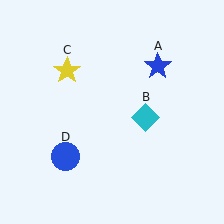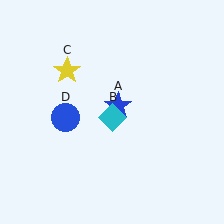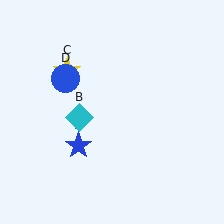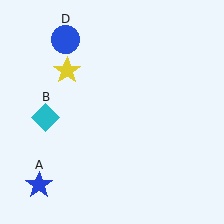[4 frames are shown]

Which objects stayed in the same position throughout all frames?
Yellow star (object C) remained stationary.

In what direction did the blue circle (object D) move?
The blue circle (object D) moved up.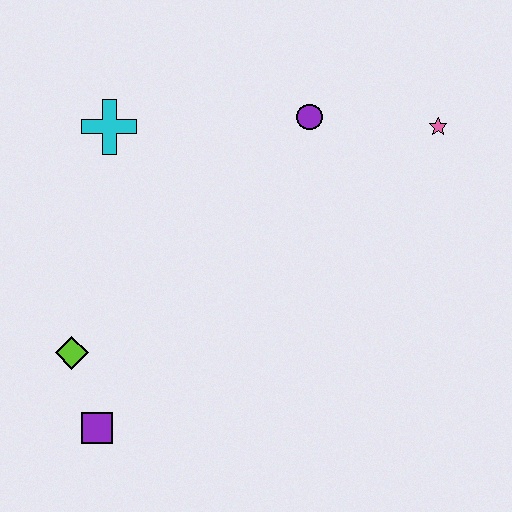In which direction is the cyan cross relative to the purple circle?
The cyan cross is to the left of the purple circle.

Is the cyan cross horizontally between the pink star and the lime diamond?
Yes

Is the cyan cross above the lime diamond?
Yes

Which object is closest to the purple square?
The lime diamond is closest to the purple square.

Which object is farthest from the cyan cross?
The pink star is farthest from the cyan cross.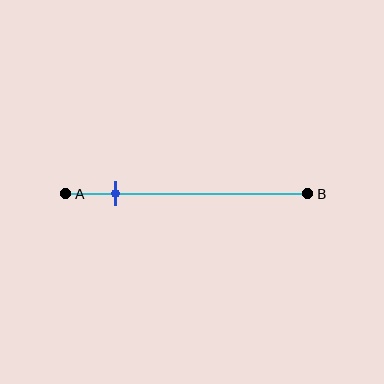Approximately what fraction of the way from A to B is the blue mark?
The blue mark is approximately 20% of the way from A to B.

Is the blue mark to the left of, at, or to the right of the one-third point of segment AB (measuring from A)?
The blue mark is to the left of the one-third point of segment AB.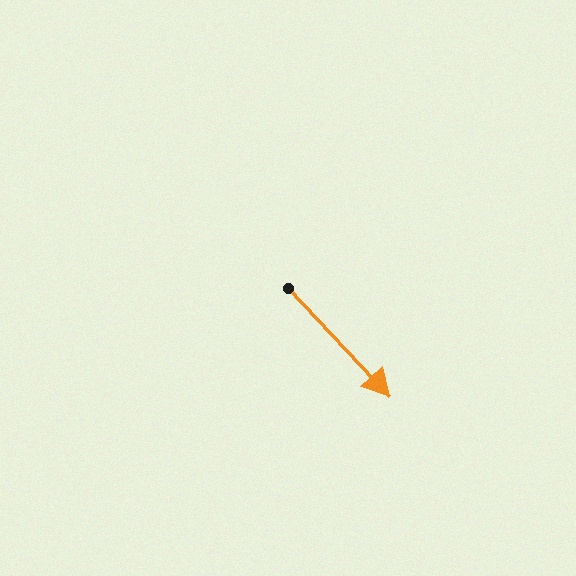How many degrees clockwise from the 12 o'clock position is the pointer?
Approximately 137 degrees.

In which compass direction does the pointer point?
Southeast.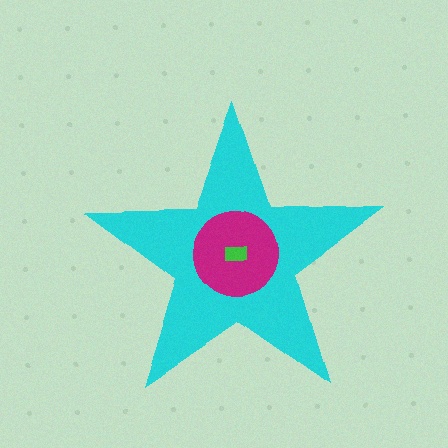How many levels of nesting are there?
3.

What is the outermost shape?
The cyan star.